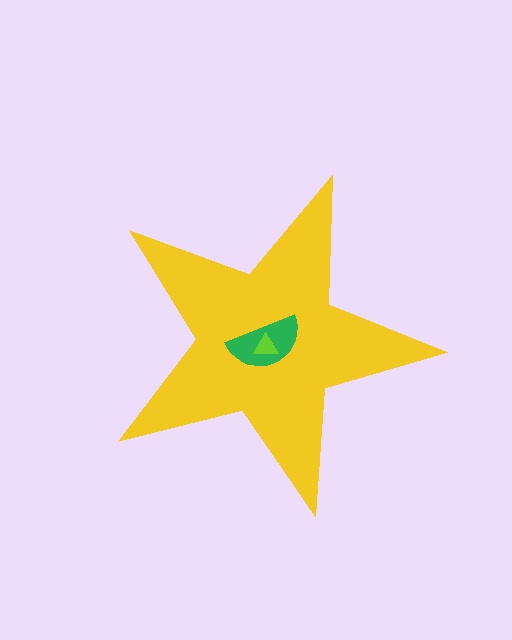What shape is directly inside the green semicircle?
The lime triangle.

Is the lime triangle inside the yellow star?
Yes.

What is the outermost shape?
The yellow star.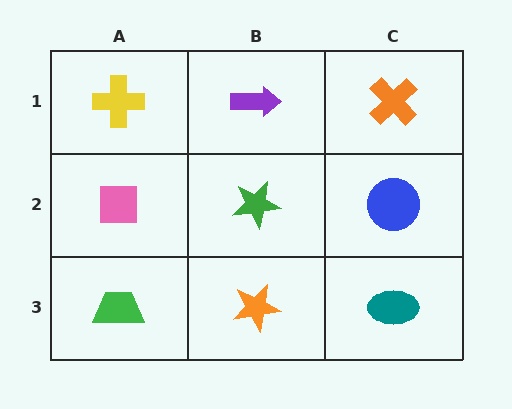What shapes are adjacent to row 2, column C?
An orange cross (row 1, column C), a teal ellipse (row 3, column C), a green star (row 2, column B).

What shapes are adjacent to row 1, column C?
A blue circle (row 2, column C), a purple arrow (row 1, column B).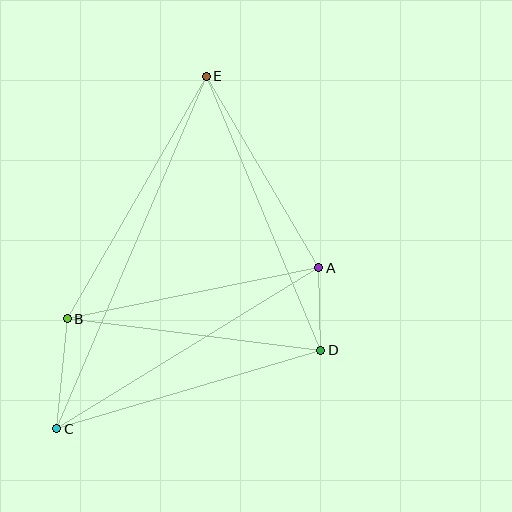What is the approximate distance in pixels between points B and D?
The distance between B and D is approximately 255 pixels.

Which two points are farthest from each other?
Points C and E are farthest from each other.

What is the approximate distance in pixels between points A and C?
The distance between A and C is approximately 308 pixels.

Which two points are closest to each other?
Points A and D are closest to each other.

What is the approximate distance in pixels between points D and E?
The distance between D and E is approximately 297 pixels.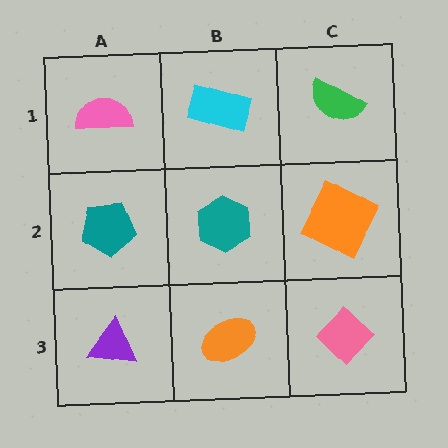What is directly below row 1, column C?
An orange square.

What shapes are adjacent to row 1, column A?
A teal pentagon (row 2, column A), a cyan rectangle (row 1, column B).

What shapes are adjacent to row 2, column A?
A pink semicircle (row 1, column A), a purple triangle (row 3, column A), a teal hexagon (row 2, column B).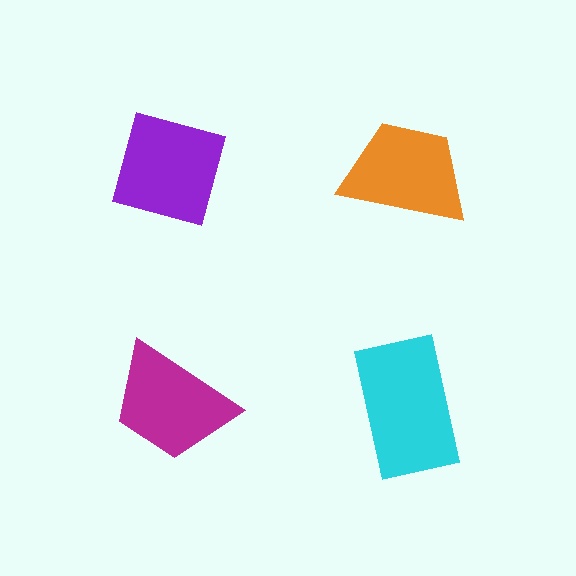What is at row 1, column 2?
An orange trapezoid.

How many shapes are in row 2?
2 shapes.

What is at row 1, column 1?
A purple square.